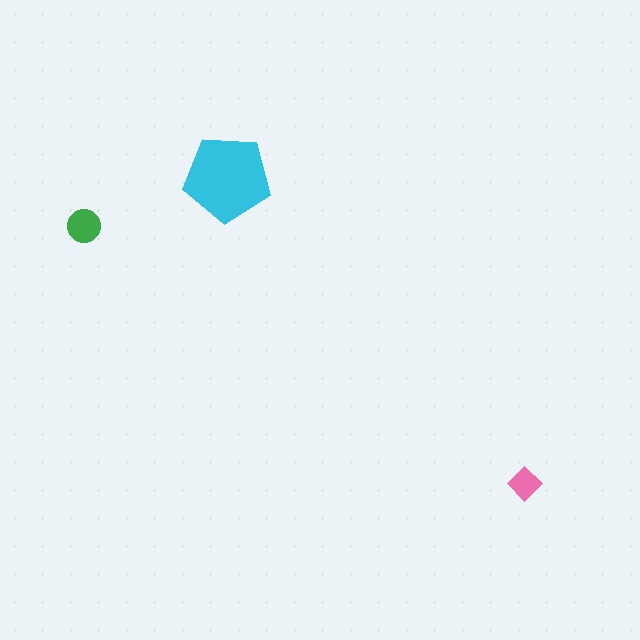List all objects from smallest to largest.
The pink diamond, the green circle, the cyan pentagon.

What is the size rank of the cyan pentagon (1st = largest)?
1st.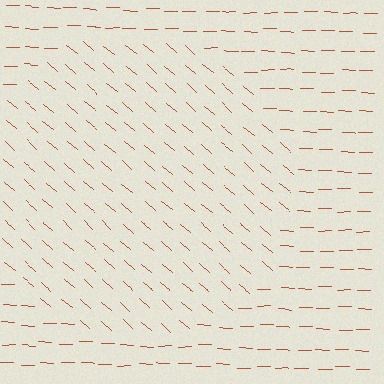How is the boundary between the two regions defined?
The boundary is defined purely by a change in line orientation (approximately 40 degrees difference). All lines are the same color and thickness.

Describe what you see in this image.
The image is filled with small brown line segments. A circle region in the image has lines oriented differently from the surrounding lines, creating a visible texture boundary.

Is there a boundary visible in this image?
Yes, there is a texture boundary formed by a change in line orientation.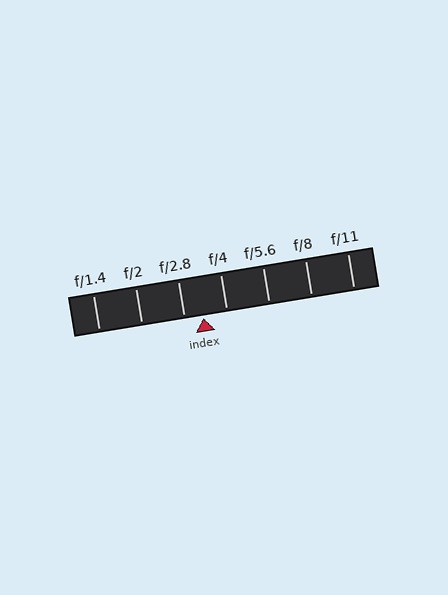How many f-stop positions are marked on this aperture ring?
There are 7 f-stop positions marked.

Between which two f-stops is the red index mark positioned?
The index mark is between f/2.8 and f/4.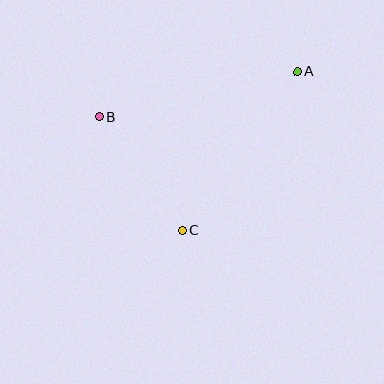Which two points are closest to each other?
Points B and C are closest to each other.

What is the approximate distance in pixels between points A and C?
The distance between A and C is approximately 196 pixels.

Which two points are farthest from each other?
Points A and B are farthest from each other.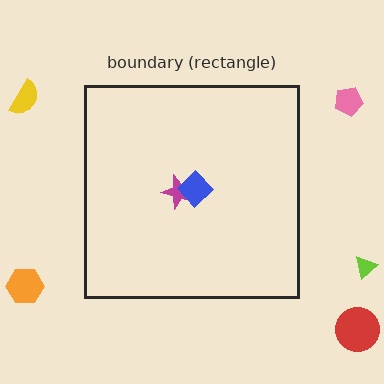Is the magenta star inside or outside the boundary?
Inside.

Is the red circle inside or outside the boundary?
Outside.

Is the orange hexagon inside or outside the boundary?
Outside.